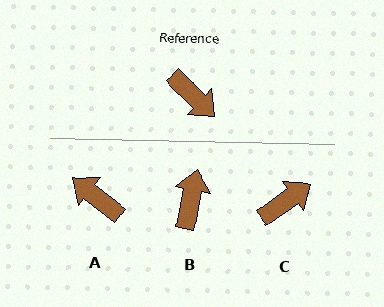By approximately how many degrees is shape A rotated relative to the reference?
Approximately 174 degrees clockwise.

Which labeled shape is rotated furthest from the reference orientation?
A, about 174 degrees away.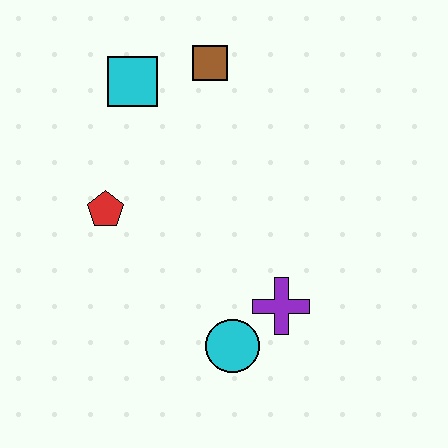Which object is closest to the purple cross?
The cyan circle is closest to the purple cross.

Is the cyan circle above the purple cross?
No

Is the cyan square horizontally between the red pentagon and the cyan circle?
Yes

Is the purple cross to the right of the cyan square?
Yes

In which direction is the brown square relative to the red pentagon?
The brown square is above the red pentagon.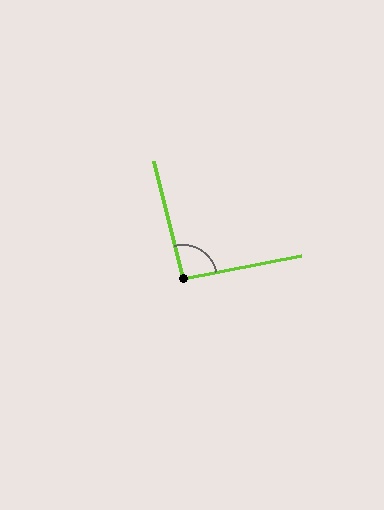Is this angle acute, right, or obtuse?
It is approximately a right angle.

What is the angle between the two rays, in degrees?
Approximately 92 degrees.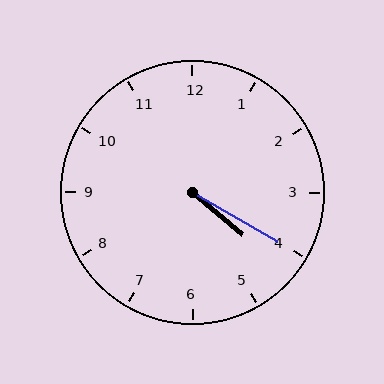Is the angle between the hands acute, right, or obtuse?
It is acute.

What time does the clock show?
4:20.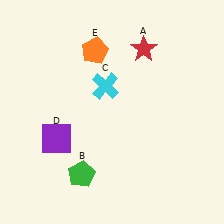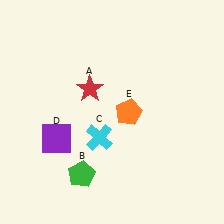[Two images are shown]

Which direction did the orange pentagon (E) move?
The orange pentagon (E) moved down.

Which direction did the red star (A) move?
The red star (A) moved left.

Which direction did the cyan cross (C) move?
The cyan cross (C) moved down.